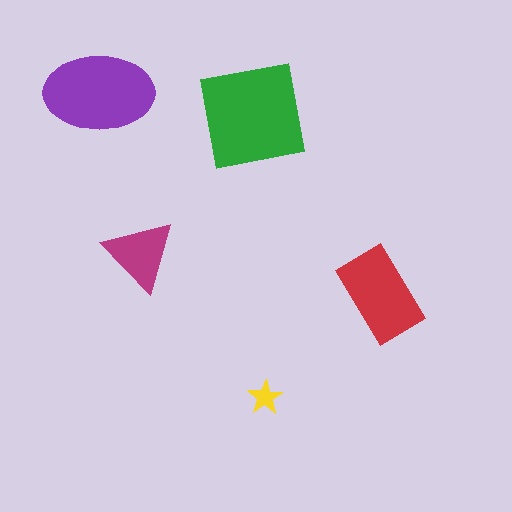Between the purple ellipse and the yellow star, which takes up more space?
The purple ellipse.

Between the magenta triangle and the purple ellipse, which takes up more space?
The purple ellipse.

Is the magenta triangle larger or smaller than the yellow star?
Larger.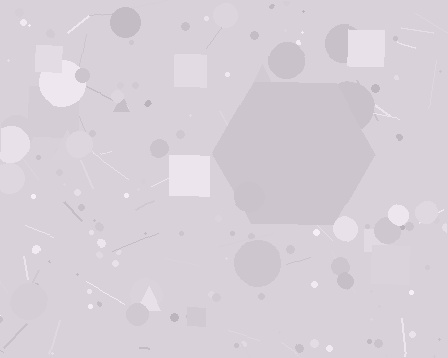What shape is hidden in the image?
A hexagon is hidden in the image.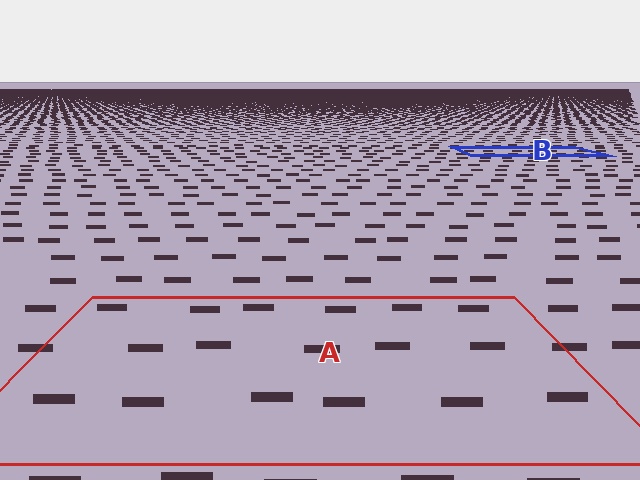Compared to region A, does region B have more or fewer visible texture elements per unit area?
Region B has more texture elements per unit area — they are packed more densely because it is farther away.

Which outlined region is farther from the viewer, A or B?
Region B is farther from the viewer — the texture elements inside it appear smaller and more densely packed.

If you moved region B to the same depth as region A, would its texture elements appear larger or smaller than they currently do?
They would appear larger. At a closer depth, the same texture elements are projected at a bigger on-screen size.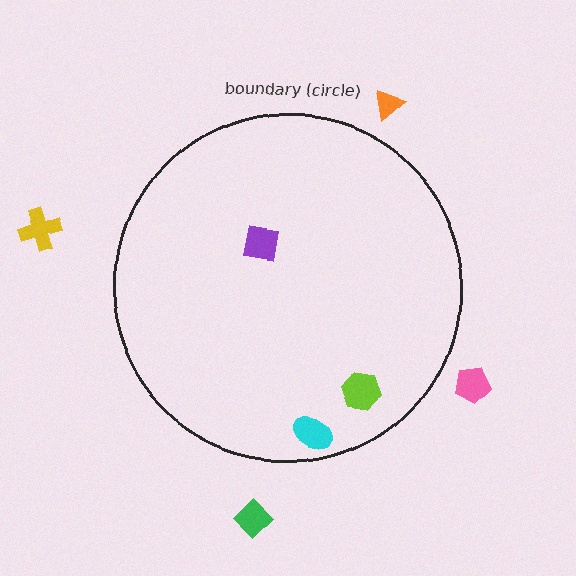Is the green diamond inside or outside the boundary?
Outside.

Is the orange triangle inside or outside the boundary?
Outside.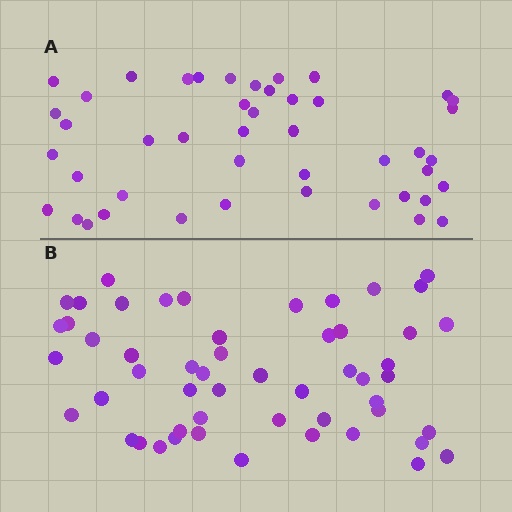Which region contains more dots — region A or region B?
Region B (the bottom region) has more dots.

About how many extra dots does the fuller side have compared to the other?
Region B has roughly 8 or so more dots than region A.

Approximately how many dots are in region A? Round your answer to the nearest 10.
About 40 dots. (The exact count is 45, which rounds to 40.)